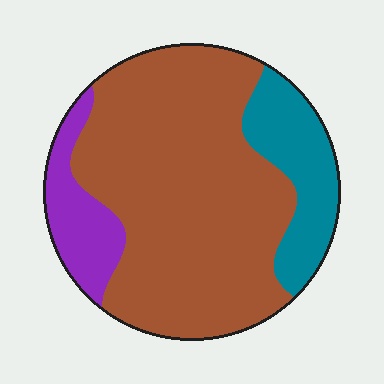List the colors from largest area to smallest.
From largest to smallest: brown, teal, purple.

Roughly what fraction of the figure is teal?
Teal covers roughly 15% of the figure.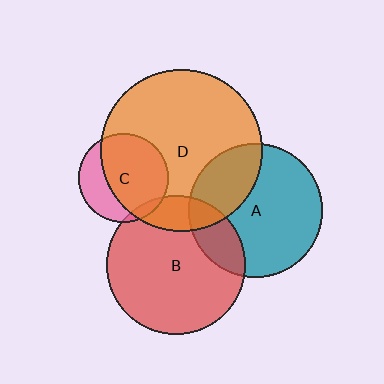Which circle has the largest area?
Circle D (orange).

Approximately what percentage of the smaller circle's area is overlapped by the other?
Approximately 5%.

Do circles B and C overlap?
Yes.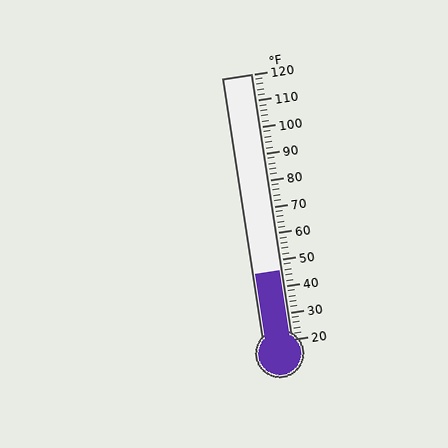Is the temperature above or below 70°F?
The temperature is below 70°F.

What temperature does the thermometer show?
The thermometer shows approximately 46°F.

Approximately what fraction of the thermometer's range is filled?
The thermometer is filled to approximately 25% of its range.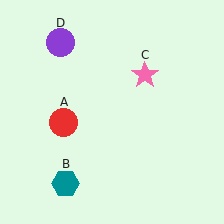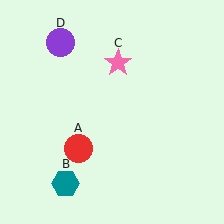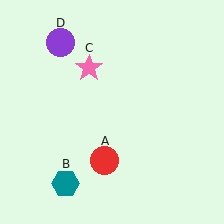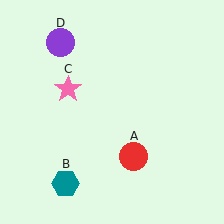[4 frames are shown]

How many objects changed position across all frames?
2 objects changed position: red circle (object A), pink star (object C).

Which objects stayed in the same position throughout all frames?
Teal hexagon (object B) and purple circle (object D) remained stationary.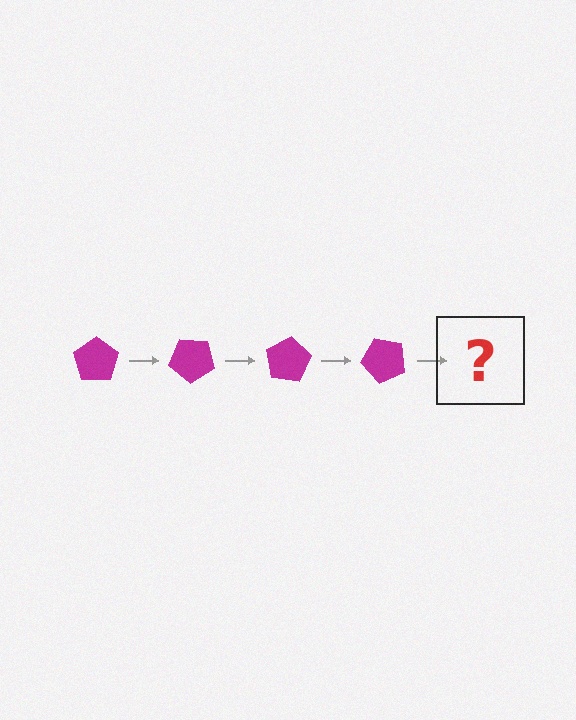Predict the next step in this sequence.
The next step is a magenta pentagon rotated 160 degrees.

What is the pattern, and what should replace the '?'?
The pattern is that the pentagon rotates 40 degrees each step. The '?' should be a magenta pentagon rotated 160 degrees.